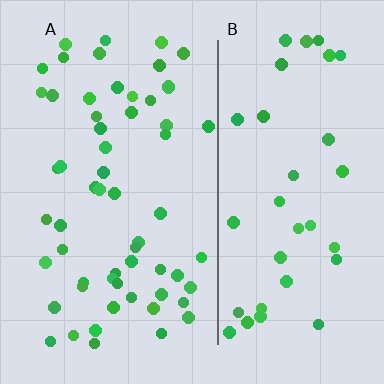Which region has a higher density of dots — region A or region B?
A (the left).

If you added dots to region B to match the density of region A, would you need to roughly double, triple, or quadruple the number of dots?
Approximately double.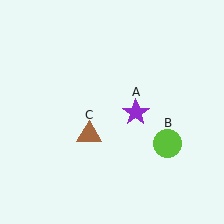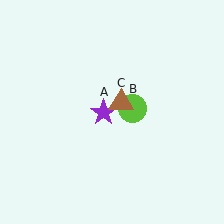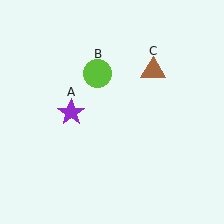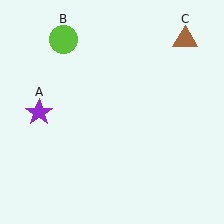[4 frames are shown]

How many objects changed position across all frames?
3 objects changed position: purple star (object A), lime circle (object B), brown triangle (object C).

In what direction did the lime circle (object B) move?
The lime circle (object B) moved up and to the left.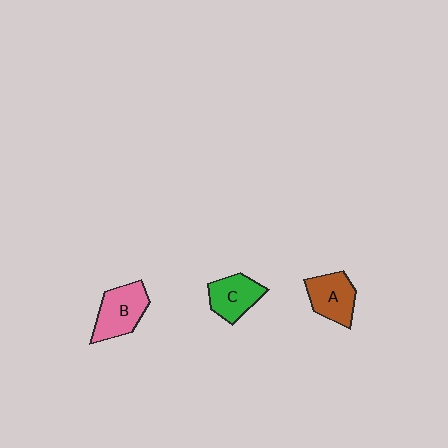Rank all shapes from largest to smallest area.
From largest to smallest: B (pink), A (brown), C (green).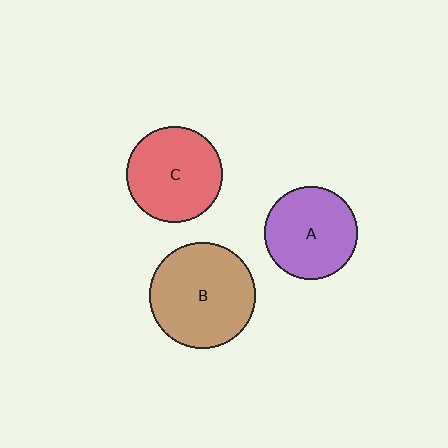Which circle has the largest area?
Circle B (brown).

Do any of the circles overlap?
No, none of the circles overlap.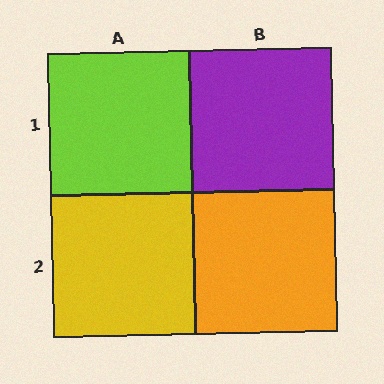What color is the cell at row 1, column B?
Purple.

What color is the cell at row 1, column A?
Lime.